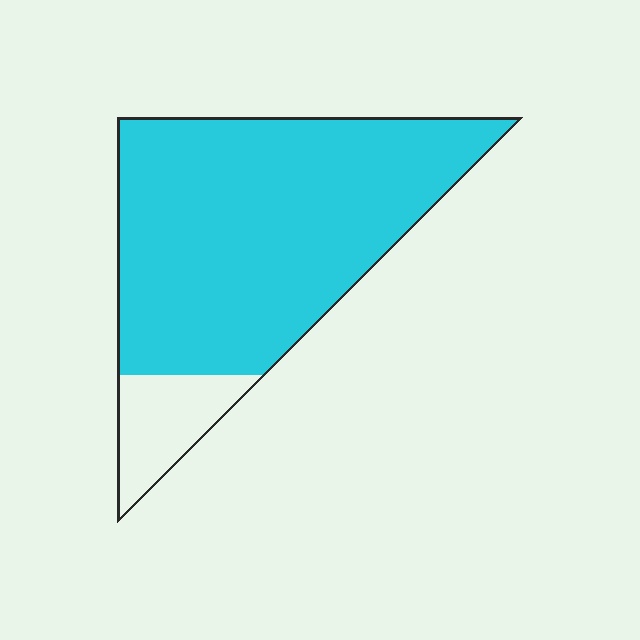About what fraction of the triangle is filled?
About seven eighths (7/8).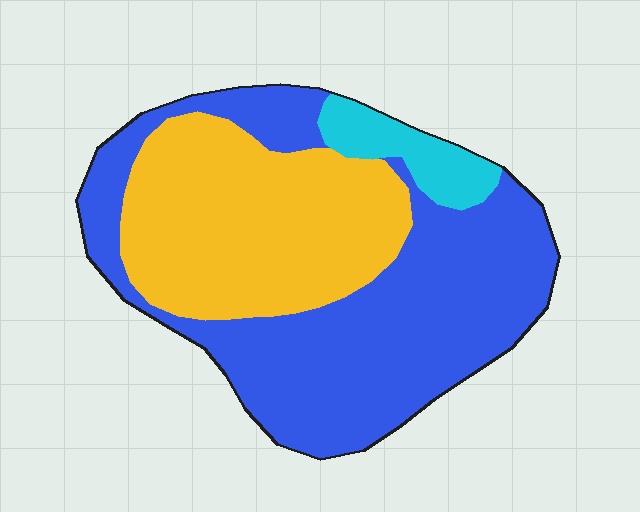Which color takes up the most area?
Blue, at roughly 55%.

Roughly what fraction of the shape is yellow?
Yellow takes up about three eighths (3/8) of the shape.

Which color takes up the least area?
Cyan, at roughly 10%.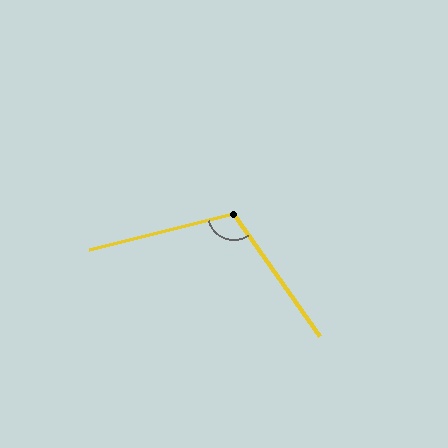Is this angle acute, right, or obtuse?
It is obtuse.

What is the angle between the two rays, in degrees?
Approximately 111 degrees.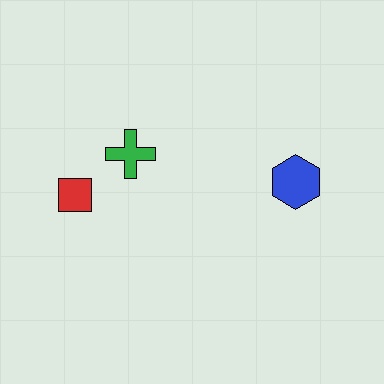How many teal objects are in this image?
There are no teal objects.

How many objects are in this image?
There are 3 objects.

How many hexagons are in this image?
There is 1 hexagon.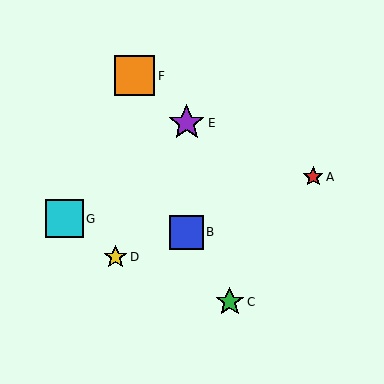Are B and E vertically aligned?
Yes, both are at x≈187.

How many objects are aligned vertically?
2 objects (B, E) are aligned vertically.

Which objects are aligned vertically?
Objects B, E are aligned vertically.